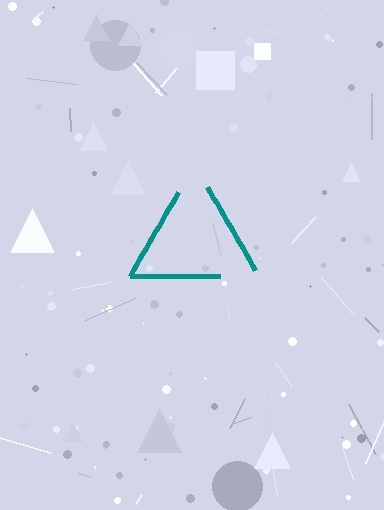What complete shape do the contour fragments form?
The contour fragments form a triangle.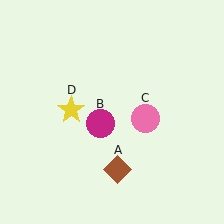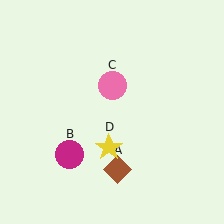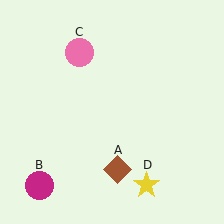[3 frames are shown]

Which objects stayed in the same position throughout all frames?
Brown diamond (object A) remained stationary.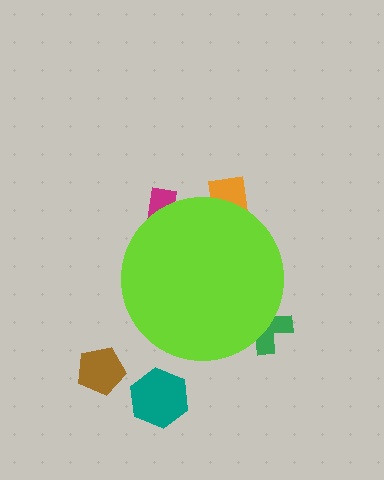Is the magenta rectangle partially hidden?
Yes, the magenta rectangle is partially hidden behind the lime circle.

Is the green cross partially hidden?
Yes, the green cross is partially hidden behind the lime circle.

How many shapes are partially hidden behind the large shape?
3 shapes are partially hidden.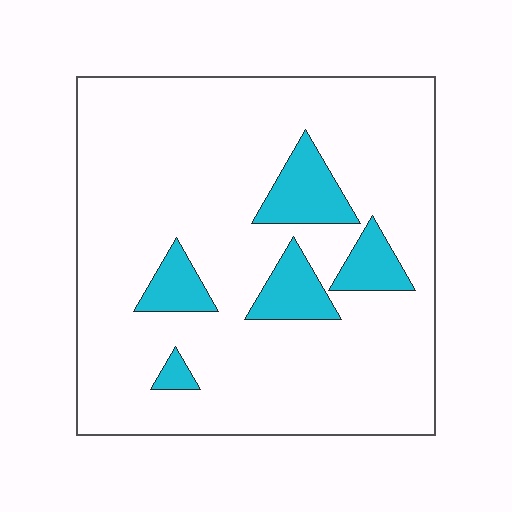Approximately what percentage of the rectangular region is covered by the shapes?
Approximately 15%.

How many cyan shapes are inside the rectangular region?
5.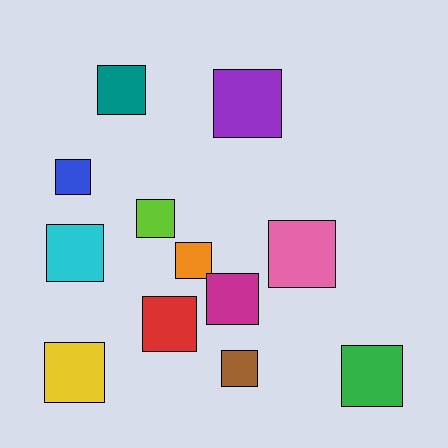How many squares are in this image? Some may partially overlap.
There are 12 squares.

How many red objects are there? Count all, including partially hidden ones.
There is 1 red object.